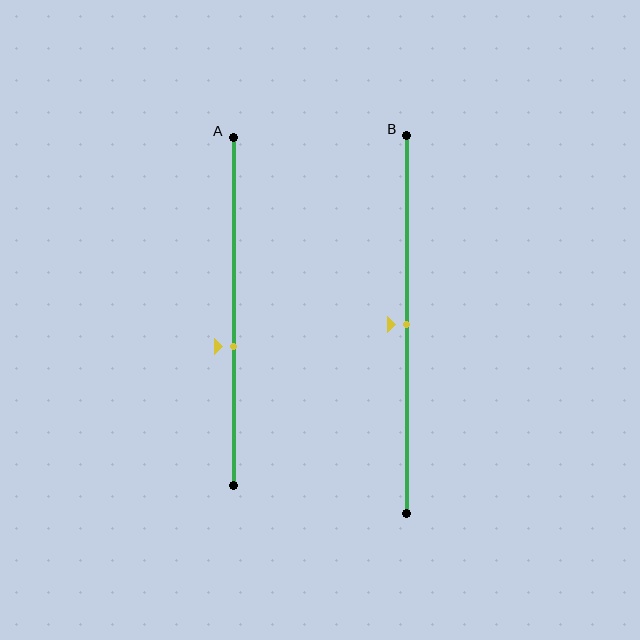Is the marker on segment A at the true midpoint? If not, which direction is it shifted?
No, the marker on segment A is shifted downward by about 10% of the segment length.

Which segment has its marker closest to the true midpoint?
Segment B has its marker closest to the true midpoint.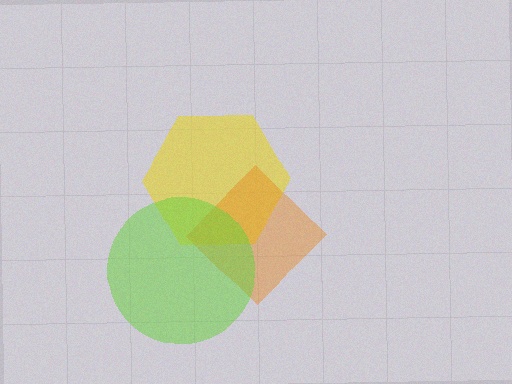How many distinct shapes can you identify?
There are 3 distinct shapes: a yellow hexagon, an orange diamond, a lime circle.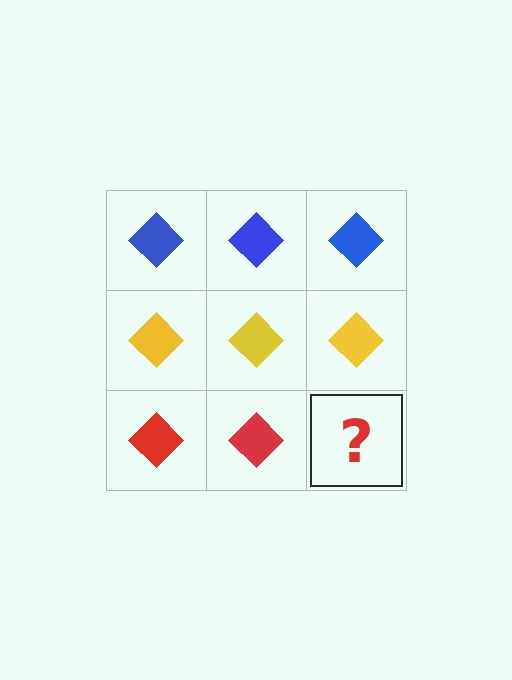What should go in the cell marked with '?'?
The missing cell should contain a red diamond.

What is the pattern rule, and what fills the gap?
The rule is that each row has a consistent color. The gap should be filled with a red diamond.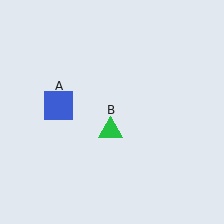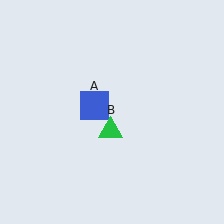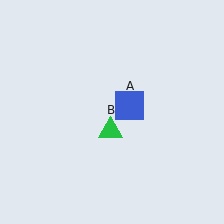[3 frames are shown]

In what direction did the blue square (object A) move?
The blue square (object A) moved right.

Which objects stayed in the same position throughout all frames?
Green triangle (object B) remained stationary.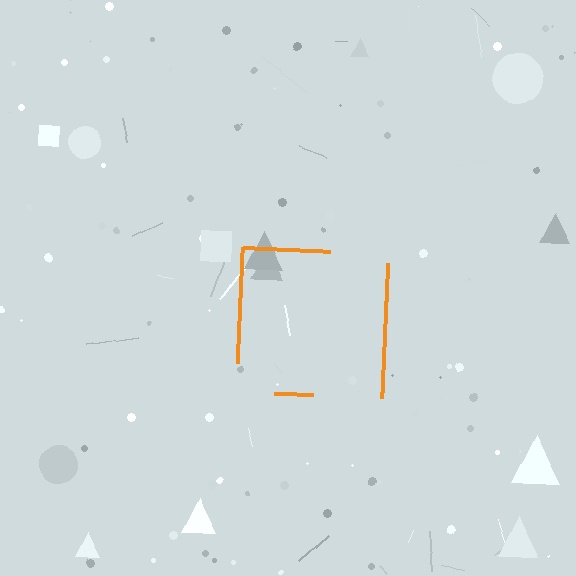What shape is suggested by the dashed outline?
The dashed outline suggests a square.